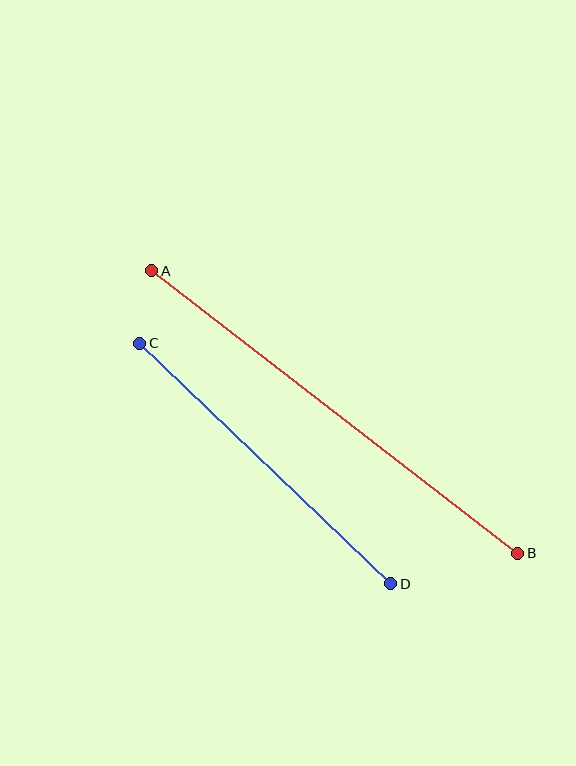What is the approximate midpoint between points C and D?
The midpoint is at approximately (265, 464) pixels.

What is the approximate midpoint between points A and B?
The midpoint is at approximately (335, 412) pixels.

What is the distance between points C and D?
The distance is approximately 348 pixels.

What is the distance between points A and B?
The distance is approximately 462 pixels.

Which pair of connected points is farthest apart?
Points A and B are farthest apart.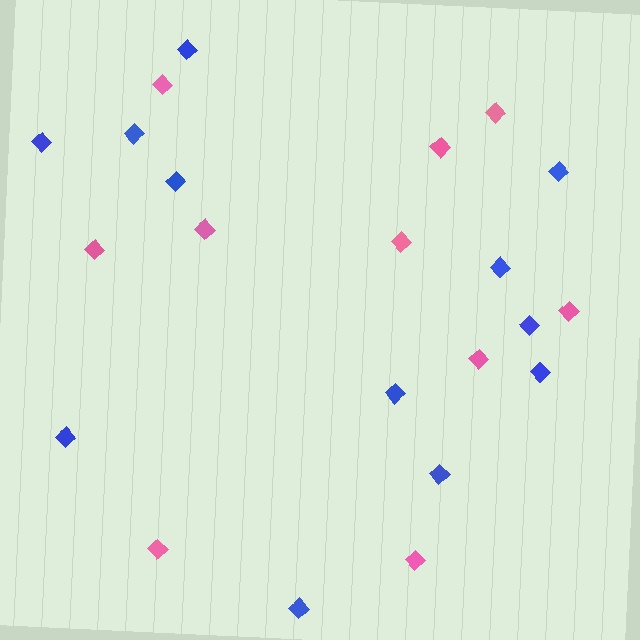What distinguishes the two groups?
There are 2 groups: one group of blue diamonds (12) and one group of pink diamonds (10).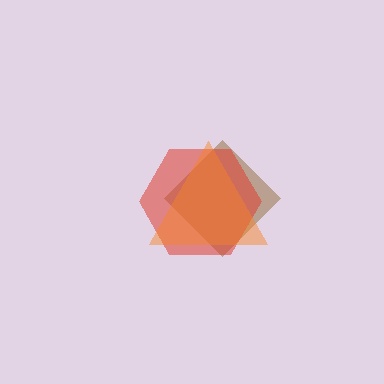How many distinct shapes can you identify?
There are 3 distinct shapes: a brown diamond, a red hexagon, an orange triangle.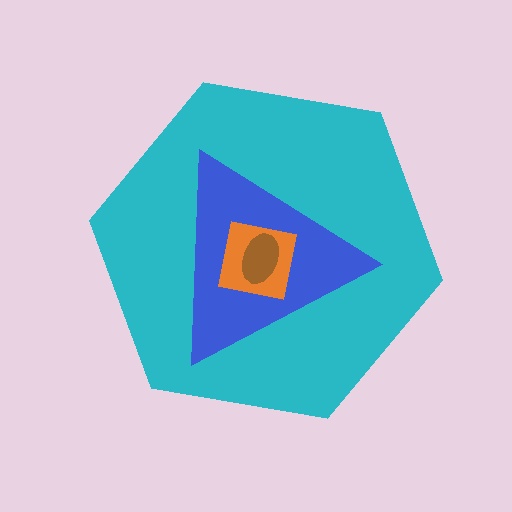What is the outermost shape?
The cyan hexagon.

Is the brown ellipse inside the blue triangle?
Yes.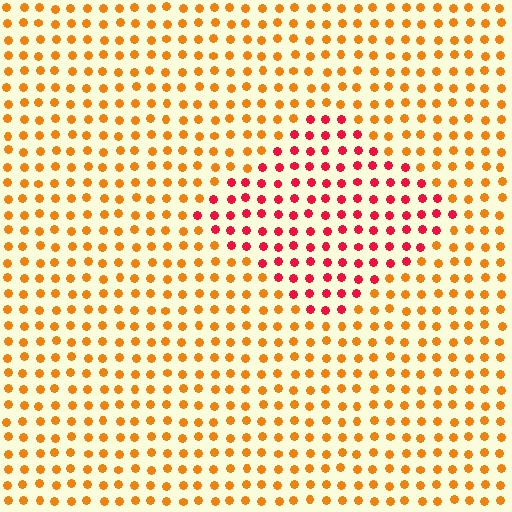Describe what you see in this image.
The image is filled with small orange elements in a uniform arrangement. A diamond-shaped region is visible where the elements are tinted to a slightly different hue, forming a subtle color boundary.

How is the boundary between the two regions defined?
The boundary is defined purely by a slight shift in hue (about 43 degrees). Spacing, size, and orientation are identical on both sides.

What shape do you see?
I see a diamond.